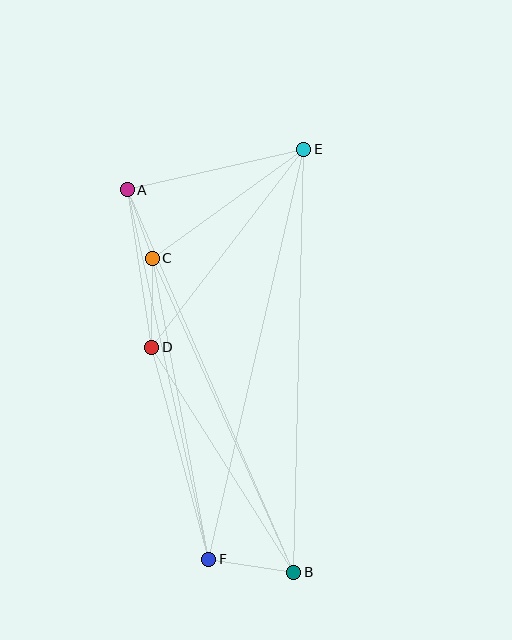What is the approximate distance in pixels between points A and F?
The distance between A and F is approximately 378 pixels.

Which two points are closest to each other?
Points A and C are closest to each other.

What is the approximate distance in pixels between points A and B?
The distance between A and B is approximately 417 pixels.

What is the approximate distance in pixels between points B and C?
The distance between B and C is approximately 345 pixels.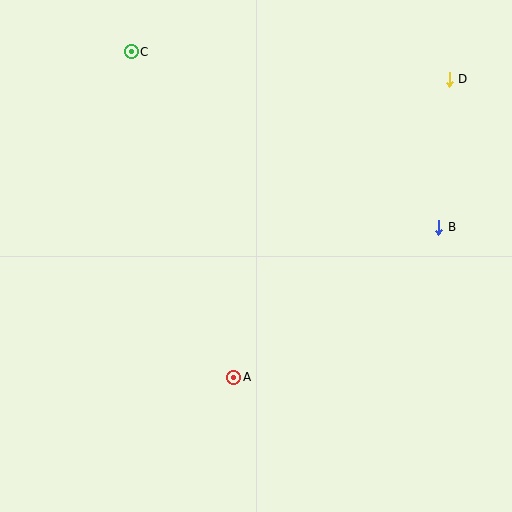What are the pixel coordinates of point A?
Point A is at (234, 377).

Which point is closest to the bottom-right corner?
Point B is closest to the bottom-right corner.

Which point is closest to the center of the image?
Point A at (234, 377) is closest to the center.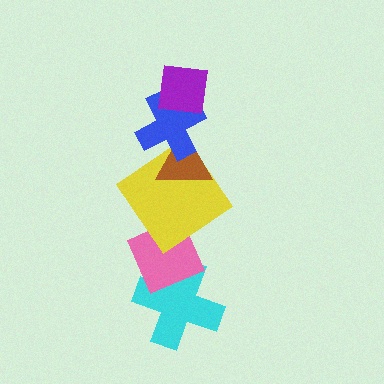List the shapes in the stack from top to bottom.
From top to bottom: the purple square, the blue cross, the brown triangle, the yellow diamond, the pink diamond, the cyan cross.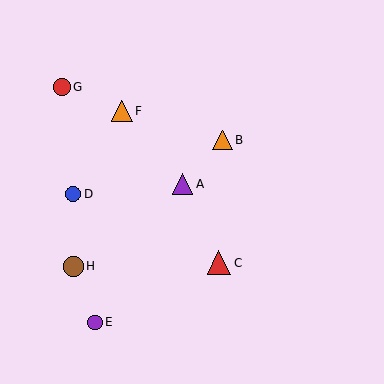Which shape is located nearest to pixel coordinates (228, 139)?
The orange triangle (labeled B) at (223, 140) is nearest to that location.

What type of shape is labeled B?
Shape B is an orange triangle.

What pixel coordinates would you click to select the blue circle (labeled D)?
Click at (73, 194) to select the blue circle D.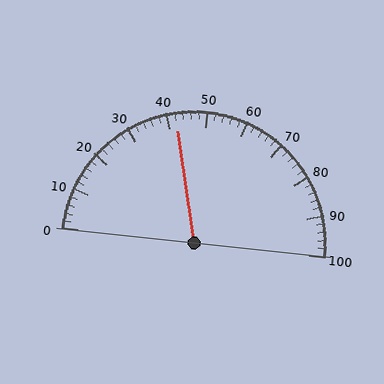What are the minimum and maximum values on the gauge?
The gauge ranges from 0 to 100.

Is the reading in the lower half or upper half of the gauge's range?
The reading is in the lower half of the range (0 to 100).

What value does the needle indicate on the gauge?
The needle indicates approximately 42.